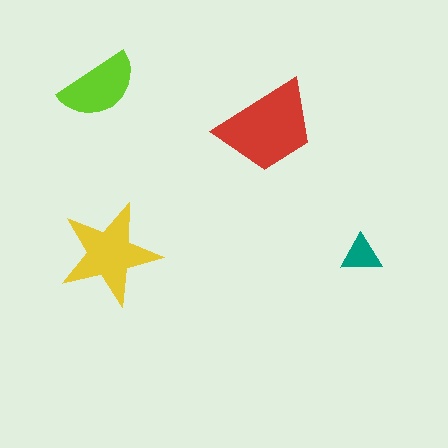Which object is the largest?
The red trapezoid.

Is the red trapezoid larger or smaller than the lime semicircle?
Larger.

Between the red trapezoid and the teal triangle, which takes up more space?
The red trapezoid.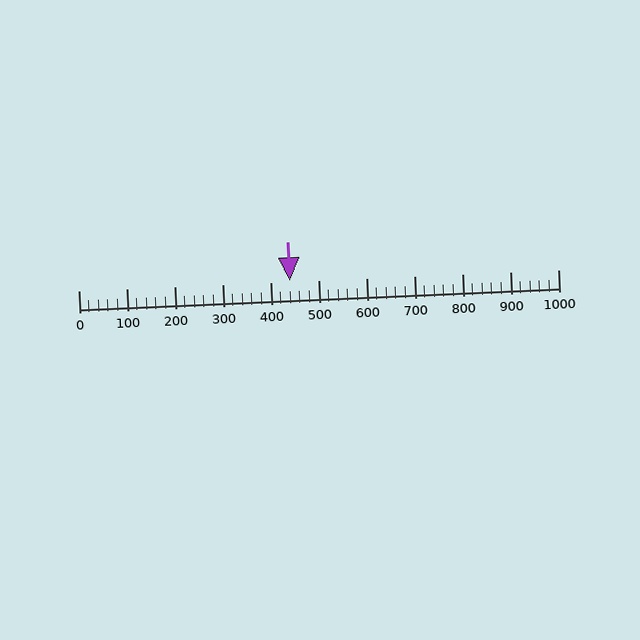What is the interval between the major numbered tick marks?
The major tick marks are spaced 100 units apart.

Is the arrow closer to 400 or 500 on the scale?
The arrow is closer to 400.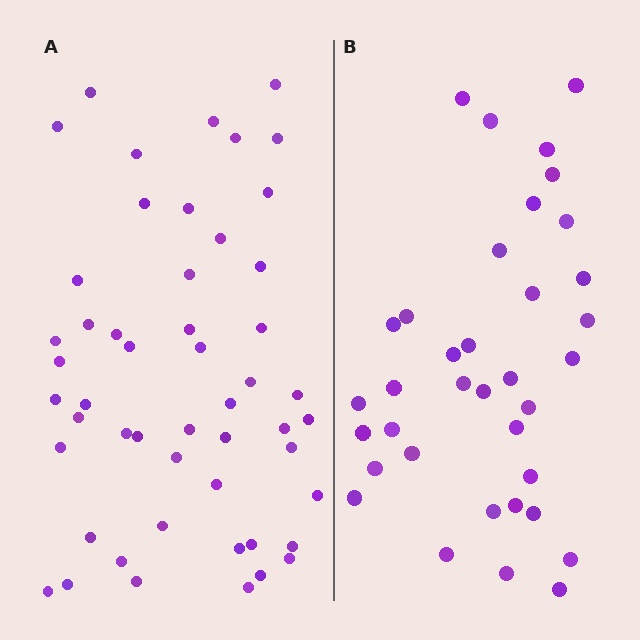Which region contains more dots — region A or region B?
Region A (the left region) has more dots.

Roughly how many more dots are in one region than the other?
Region A has approximately 15 more dots than region B.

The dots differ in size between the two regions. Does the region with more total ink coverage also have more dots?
No. Region B has more total ink coverage because its dots are larger, but region A actually contains more individual dots. Total area can be misleading — the number of items is what matters here.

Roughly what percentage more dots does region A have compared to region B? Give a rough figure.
About 40% more.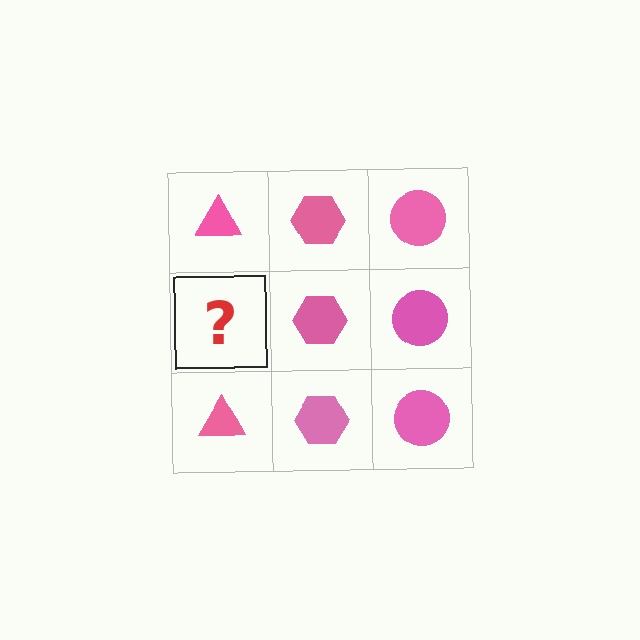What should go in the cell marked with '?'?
The missing cell should contain a pink triangle.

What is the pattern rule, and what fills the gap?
The rule is that each column has a consistent shape. The gap should be filled with a pink triangle.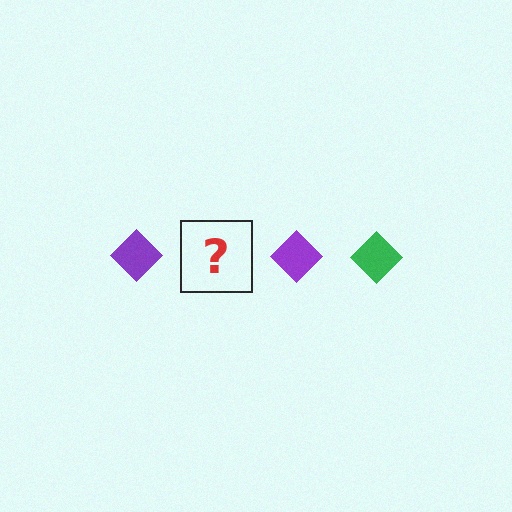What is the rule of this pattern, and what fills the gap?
The rule is that the pattern cycles through purple, green diamonds. The gap should be filled with a green diamond.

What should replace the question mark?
The question mark should be replaced with a green diamond.